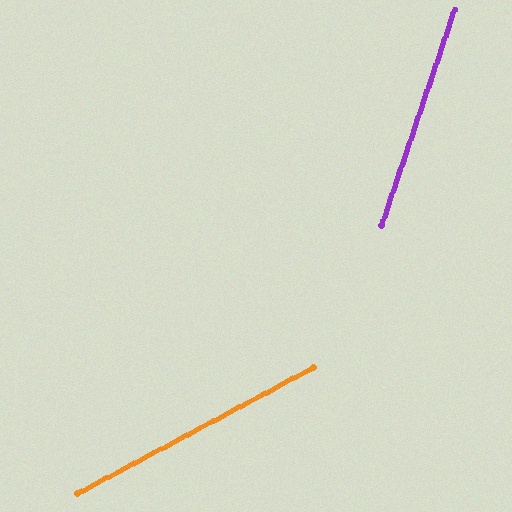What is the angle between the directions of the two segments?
Approximately 43 degrees.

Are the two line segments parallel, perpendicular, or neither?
Neither parallel nor perpendicular — they differ by about 43°.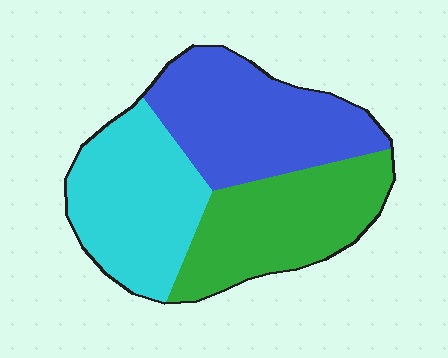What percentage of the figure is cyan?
Cyan covers 32% of the figure.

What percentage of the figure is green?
Green covers 32% of the figure.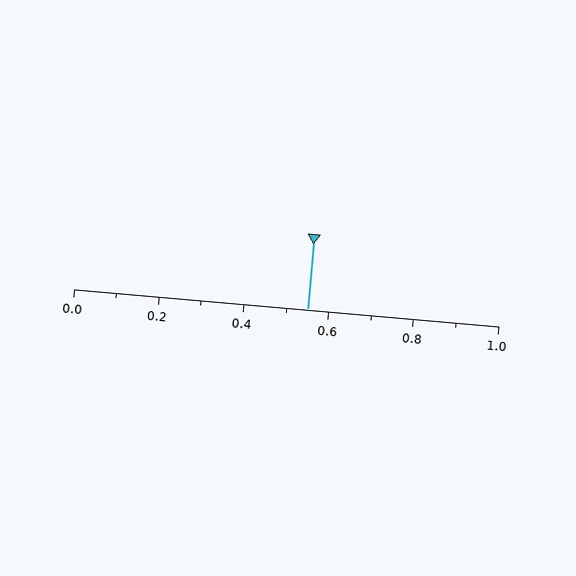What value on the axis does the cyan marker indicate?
The marker indicates approximately 0.55.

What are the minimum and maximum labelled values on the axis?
The axis runs from 0.0 to 1.0.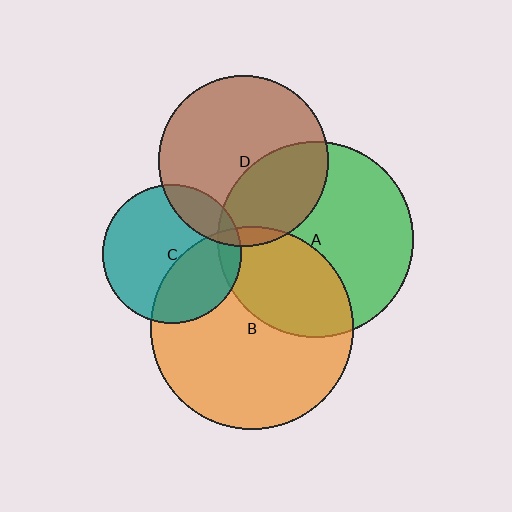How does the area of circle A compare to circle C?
Approximately 2.0 times.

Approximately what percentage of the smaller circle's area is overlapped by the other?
Approximately 35%.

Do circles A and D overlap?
Yes.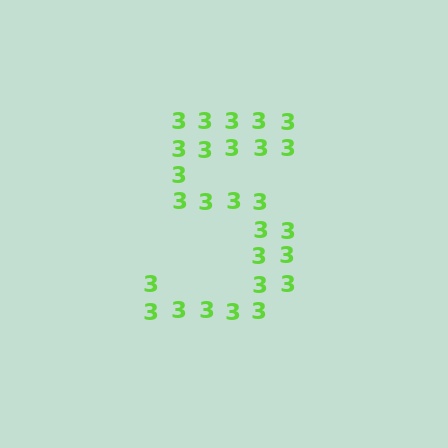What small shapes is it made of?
It is made of small digit 3's.